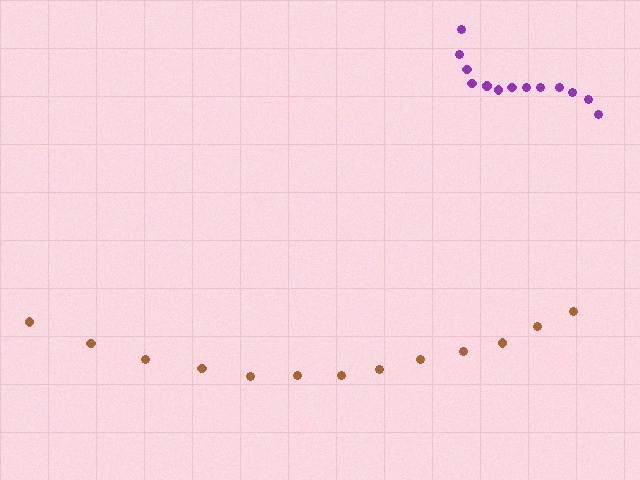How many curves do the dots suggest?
There are 2 distinct paths.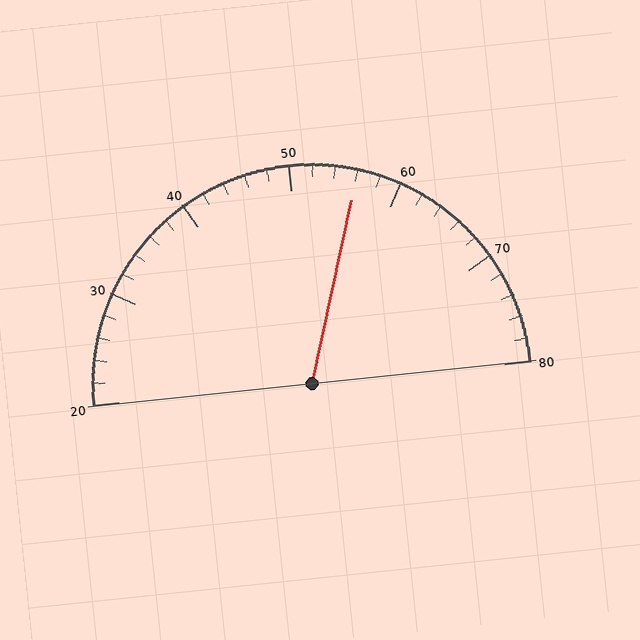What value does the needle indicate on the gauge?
The needle indicates approximately 56.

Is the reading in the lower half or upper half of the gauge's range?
The reading is in the upper half of the range (20 to 80).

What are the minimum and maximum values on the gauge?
The gauge ranges from 20 to 80.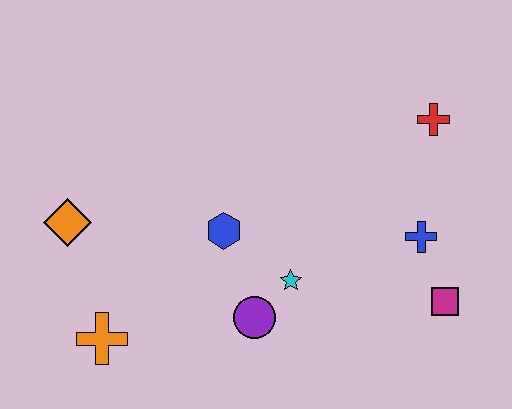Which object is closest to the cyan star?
The purple circle is closest to the cyan star.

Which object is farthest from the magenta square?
The orange diamond is farthest from the magenta square.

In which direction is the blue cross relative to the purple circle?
The blue cross is to the right of the purple circle.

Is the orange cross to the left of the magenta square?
Yes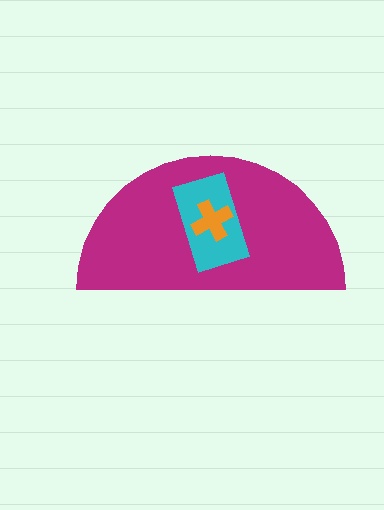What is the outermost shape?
The magenta semicircle.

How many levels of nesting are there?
3.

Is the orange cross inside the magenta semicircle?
Yes.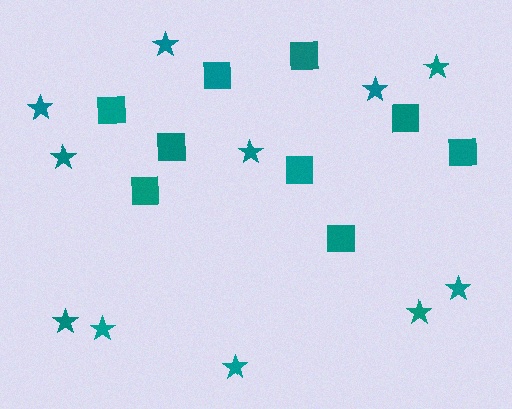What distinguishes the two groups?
There are 2 groups: one group of stars (11) and one group of squares (9).